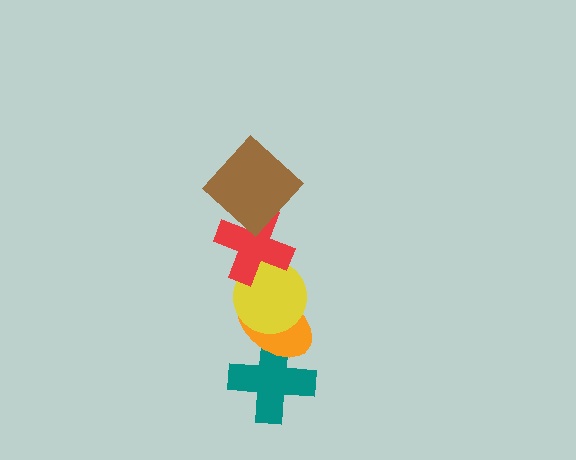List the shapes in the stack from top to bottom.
From top to bottom: the brown diamond, the red cross, the yellow circle, the orange ellipse, the teal cross.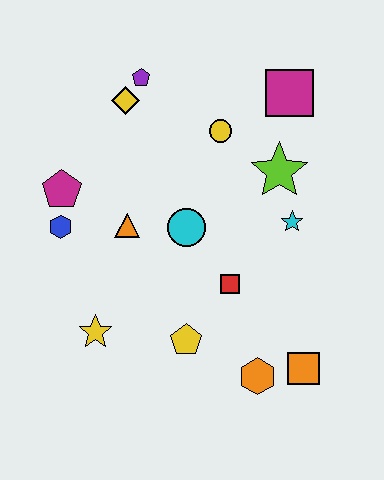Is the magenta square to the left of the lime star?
No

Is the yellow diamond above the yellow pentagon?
Yes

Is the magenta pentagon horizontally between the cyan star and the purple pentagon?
No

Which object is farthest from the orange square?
The purple pentagon is farthest from the orange square.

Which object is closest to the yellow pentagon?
The red square is closest to the yellow pentagon.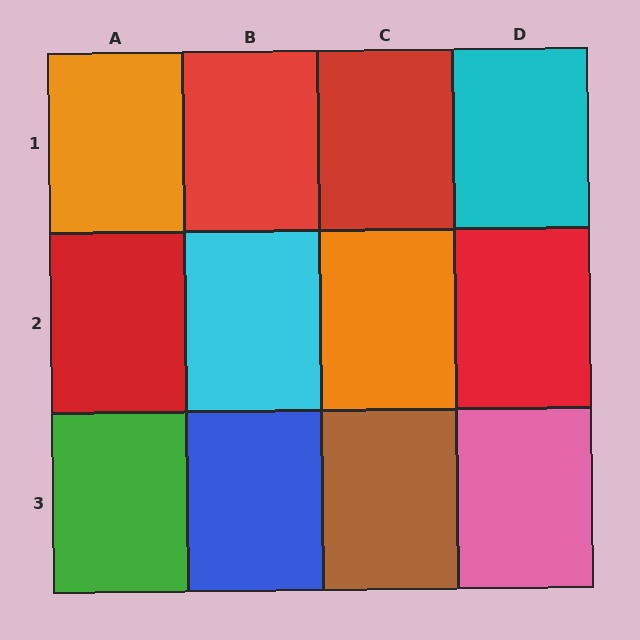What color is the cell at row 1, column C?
Red.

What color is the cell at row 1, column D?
Cyan.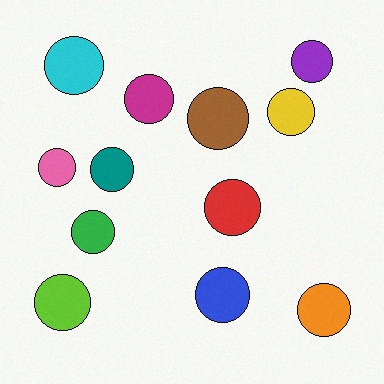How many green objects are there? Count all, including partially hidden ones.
There is 1 green object.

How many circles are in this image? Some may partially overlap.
There are 12 circles.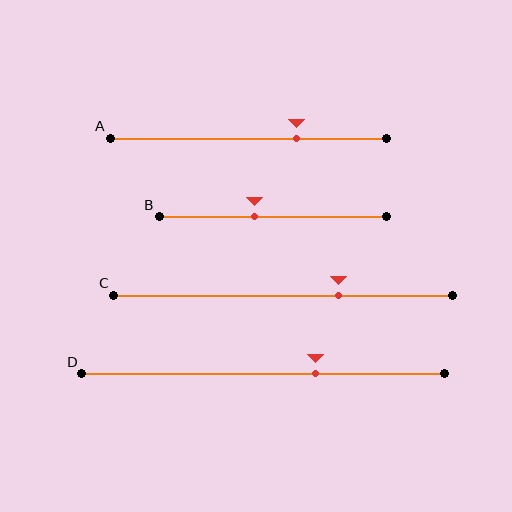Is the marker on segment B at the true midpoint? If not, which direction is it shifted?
No, the marker on segment B is shifted to the left by about 8% of the segment length.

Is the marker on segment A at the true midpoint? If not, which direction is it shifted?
No, the marker on segment A is shifted to the right by about 18% of the segment length.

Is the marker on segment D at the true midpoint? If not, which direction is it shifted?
No, the marker on segment D is shifted to the right by about 14% of the segment length.